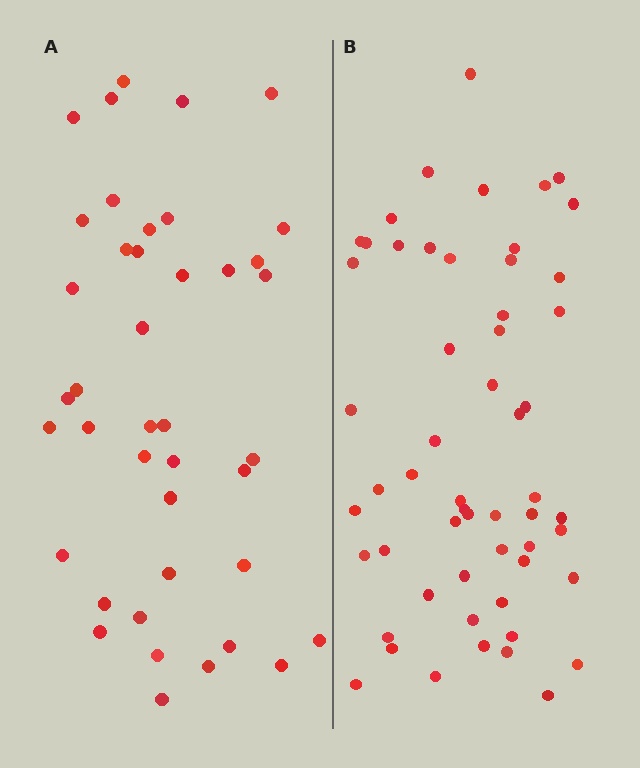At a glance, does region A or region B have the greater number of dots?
Region B (the right region) has more dots.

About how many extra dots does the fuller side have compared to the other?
Region B has approximately 15 more dots than region A.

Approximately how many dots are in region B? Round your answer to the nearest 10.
About 60 dots. (The exact count is 56, which rounds to 60.)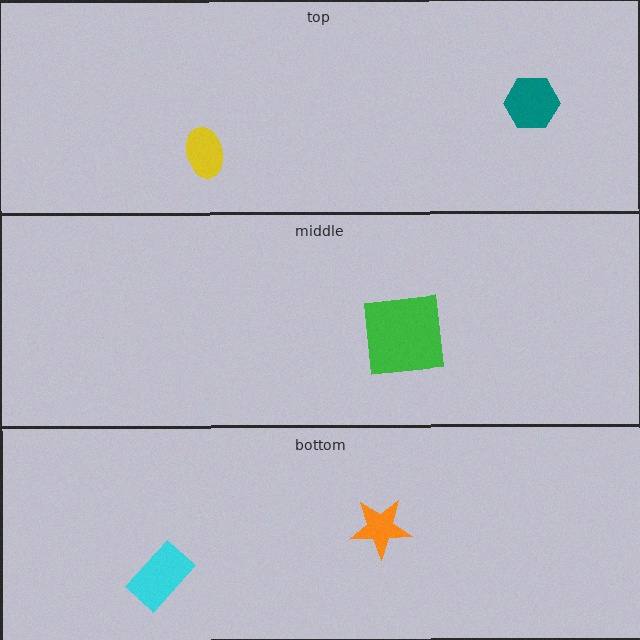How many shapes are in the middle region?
1.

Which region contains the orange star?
The bottom region.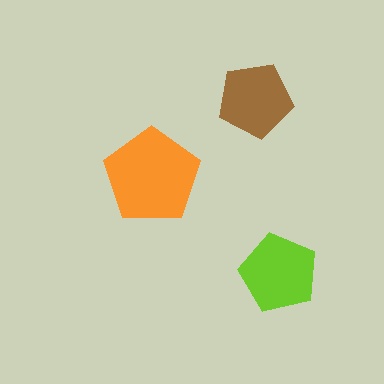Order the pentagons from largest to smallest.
the orange one, the lime one, the brown one.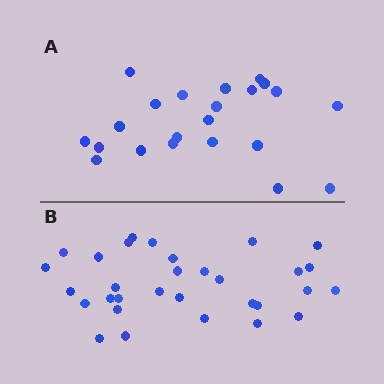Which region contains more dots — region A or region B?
Region B (the bottom region) has more dots.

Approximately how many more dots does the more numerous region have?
Region B has roughly 8 or so more dots than region A.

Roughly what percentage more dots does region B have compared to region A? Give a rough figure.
About 40% more.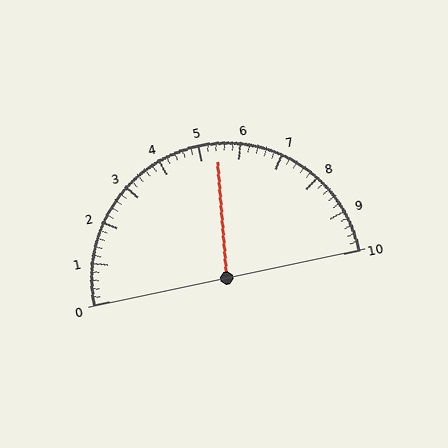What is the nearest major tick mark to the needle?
The nearest major tick mark is 5.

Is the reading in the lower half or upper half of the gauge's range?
The reading is in the upper half of the range (0 to 10).